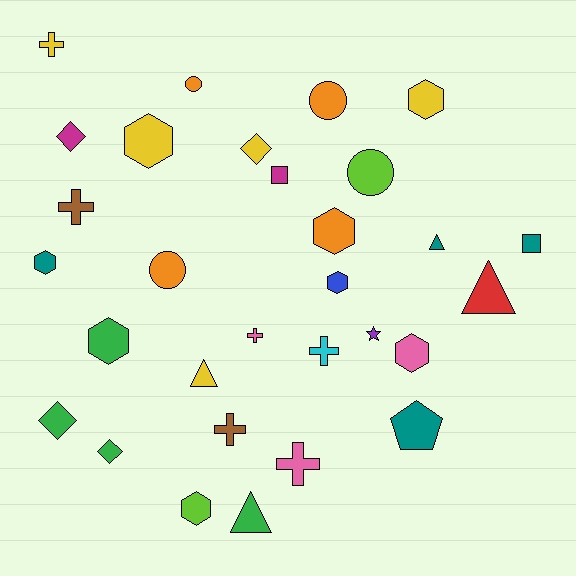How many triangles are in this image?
There are 4 triangles.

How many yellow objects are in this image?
There are 5 yellow objects.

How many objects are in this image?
There are 30 objects.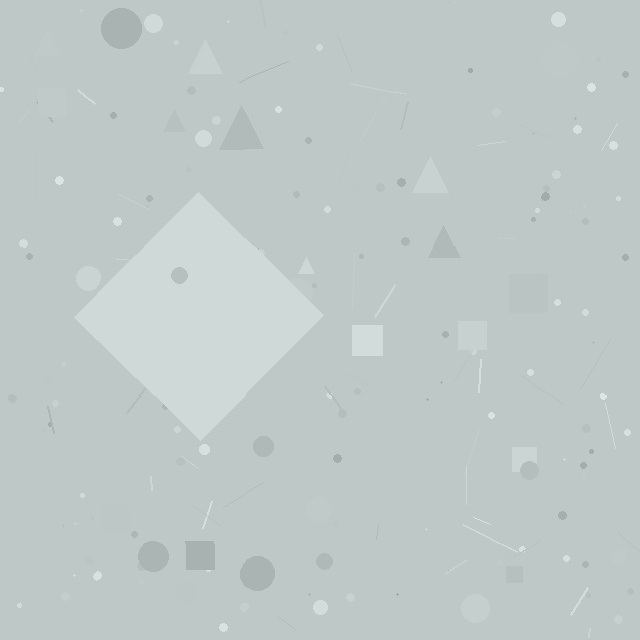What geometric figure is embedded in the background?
A diamond is embedded in the background.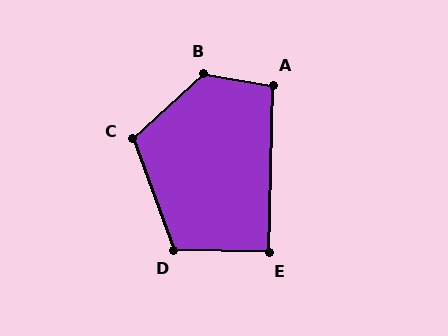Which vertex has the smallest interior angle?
E, at approximately 90 degrees.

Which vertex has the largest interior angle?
B, at approximately 128 degrees.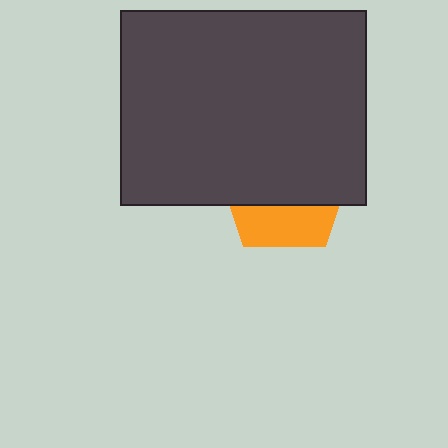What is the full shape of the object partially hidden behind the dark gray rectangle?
The partially hidden object is an orange pentagon.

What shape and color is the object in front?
The object in front is a dark gray rectangle.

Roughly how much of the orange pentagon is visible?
A small part of it is visible (roughly 34%).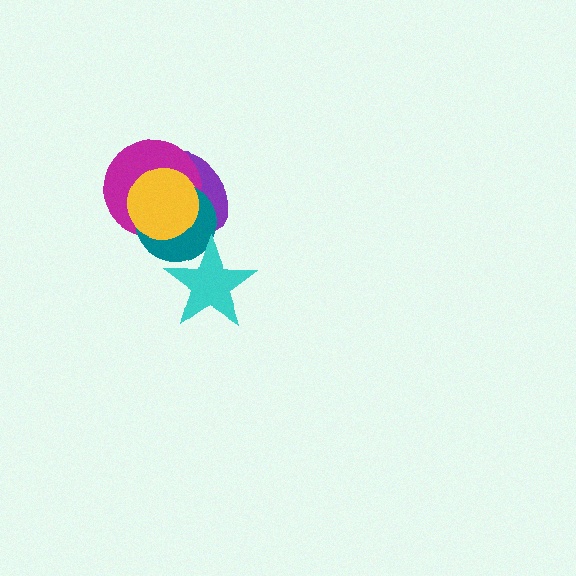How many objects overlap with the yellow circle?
3 objects overlap with the yellow circle.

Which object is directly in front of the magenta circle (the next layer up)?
The teal circle is directly in front of the magenta circle.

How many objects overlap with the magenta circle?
3 objects overlap with the magenta circle.